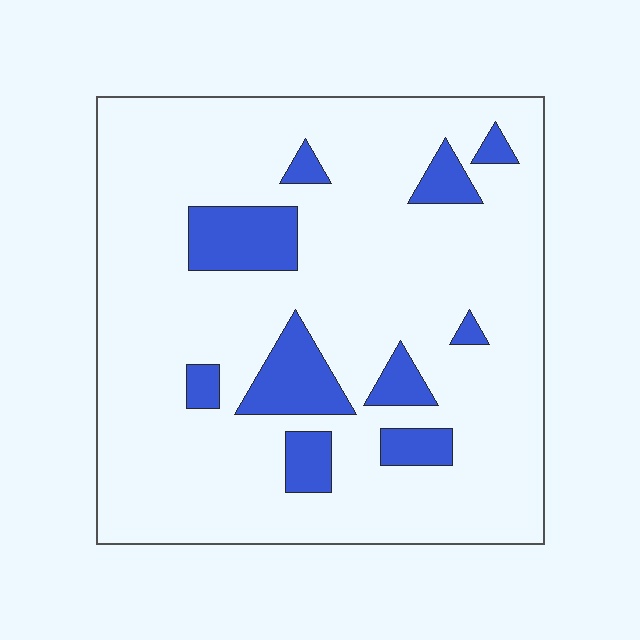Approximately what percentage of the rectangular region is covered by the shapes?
Approximately 15%.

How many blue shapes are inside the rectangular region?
10.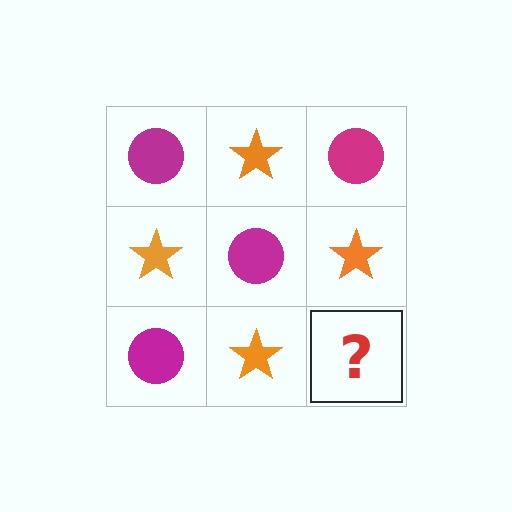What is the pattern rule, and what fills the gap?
The rule is that it alternates magenta circle and orange star in a checkerboard pattern. The gap should be filled with a magenta circle.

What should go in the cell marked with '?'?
The missing cell should contain a magenta circle.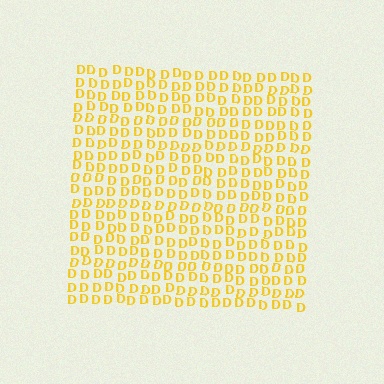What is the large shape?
The large shape is a square.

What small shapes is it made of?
It is made of small letter D's.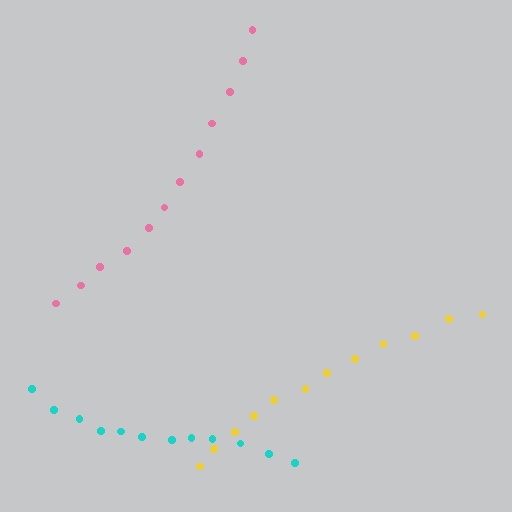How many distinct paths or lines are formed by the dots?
There are 3 distinct paths.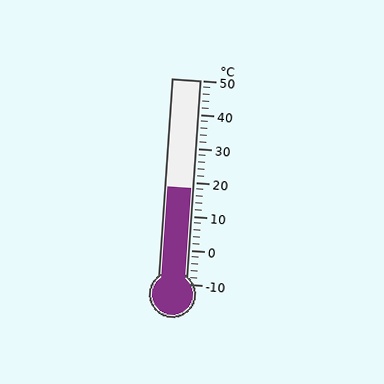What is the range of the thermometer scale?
The thermometer scale ranges from -10°C to 50°C.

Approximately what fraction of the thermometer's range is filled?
The thermometer is filled to approximately 45% of its range.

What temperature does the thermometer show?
The thermometer shows approximately 18°C.